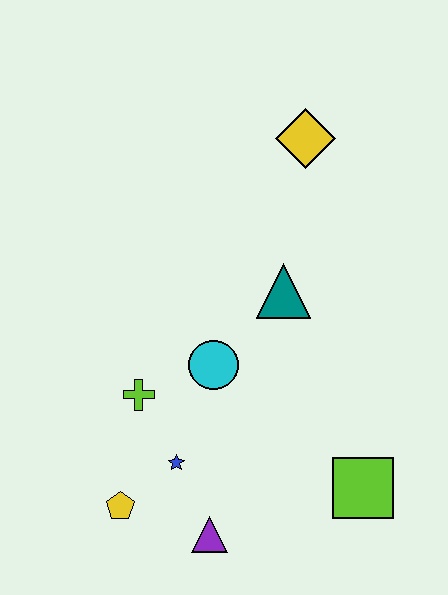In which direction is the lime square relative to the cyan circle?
The lime square is to the right of the cyan circle.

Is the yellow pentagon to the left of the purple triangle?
Yes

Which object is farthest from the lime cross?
The yellow diamond is farthest from the lime cross.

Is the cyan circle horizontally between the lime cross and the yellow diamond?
Yes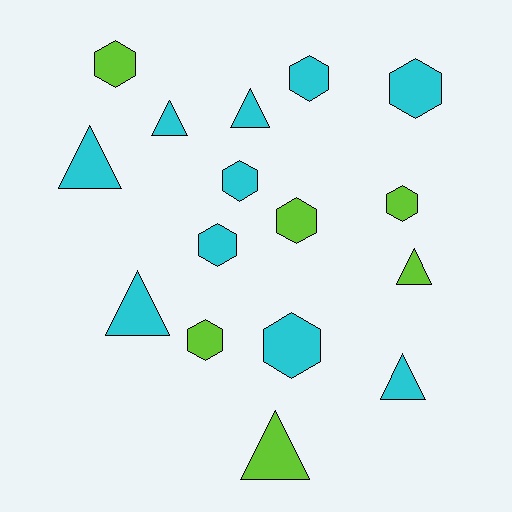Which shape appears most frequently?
Hexagon, with 9 objects.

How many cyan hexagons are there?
There are 5 cyan hexagons.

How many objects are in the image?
There are 16 objects.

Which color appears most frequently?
Cyan, with 10 objects.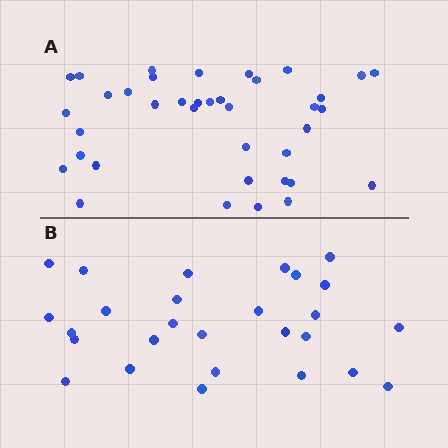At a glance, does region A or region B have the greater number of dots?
Region A (the top region) has more dots.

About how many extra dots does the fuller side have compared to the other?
Region A has roughly 12 or so more dots than region B.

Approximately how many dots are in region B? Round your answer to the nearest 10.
About 30 dots. (The exact count is 27, which rounds to 30.)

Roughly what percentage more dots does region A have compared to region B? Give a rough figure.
About 40% more.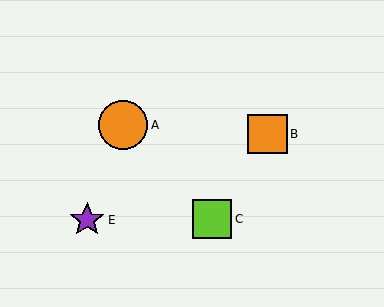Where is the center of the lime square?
The center of the lime square is at (212, 219).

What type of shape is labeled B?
Shape B is an orange square.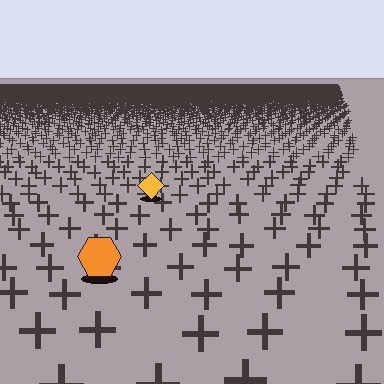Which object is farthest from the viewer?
The yellow diamond is farthest from the viewer. It appears smaller and the ground texture around it is denser.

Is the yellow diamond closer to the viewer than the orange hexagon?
No. The orange hexagon is closer — you can tell from the texture gradient: the ground texture is coarser near it.